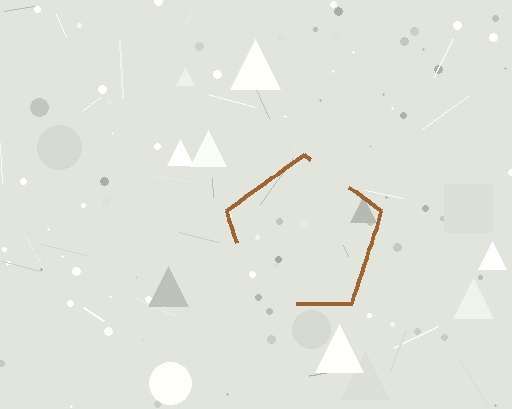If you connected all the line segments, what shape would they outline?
They would outline a pentagon.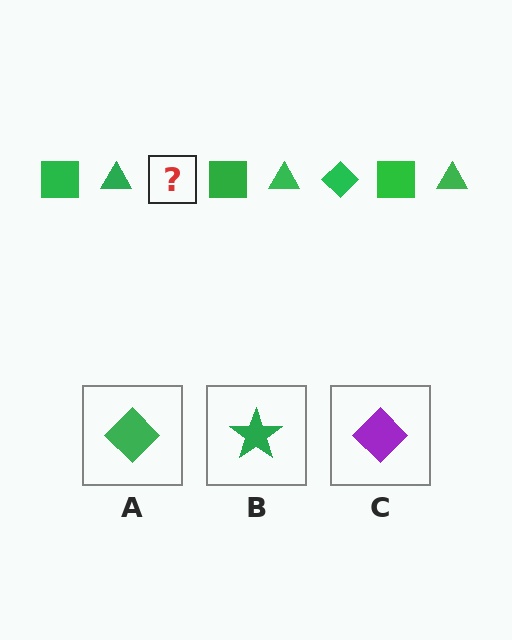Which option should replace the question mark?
Option A.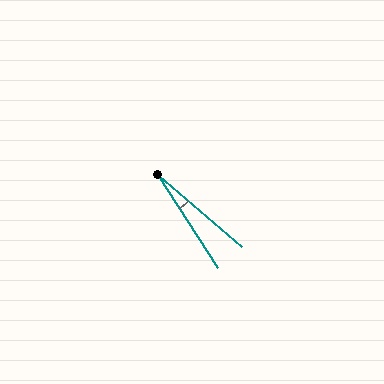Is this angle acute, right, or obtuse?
It is acute.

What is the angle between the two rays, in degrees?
Approximately 16 degrees.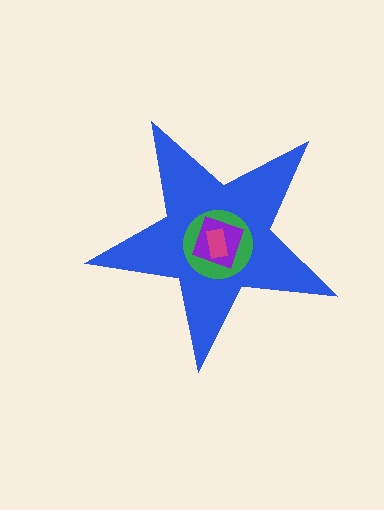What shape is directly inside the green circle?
The purple square.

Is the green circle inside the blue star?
Yes.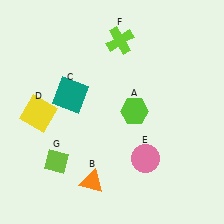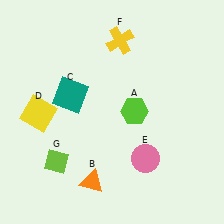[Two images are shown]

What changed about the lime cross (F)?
In Image 1, F is lime. In Image 2, it changed to yellow.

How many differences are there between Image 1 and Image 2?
There is 1 difference between the two images.